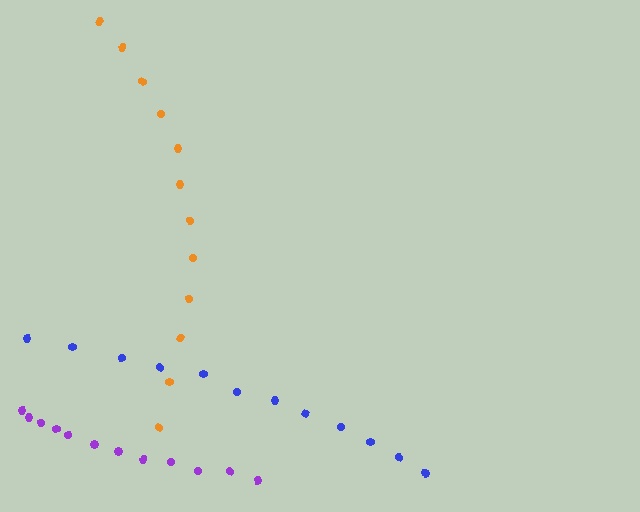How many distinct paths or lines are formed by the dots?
There are 3 distinct paths.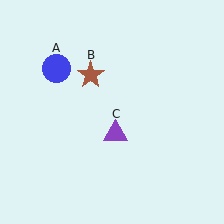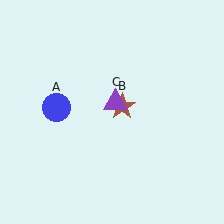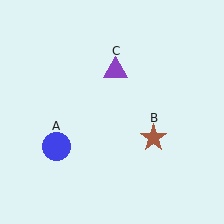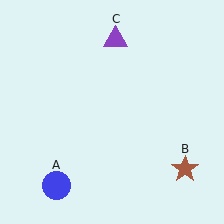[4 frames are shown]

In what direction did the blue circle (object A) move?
The blue circle (object A) moved down.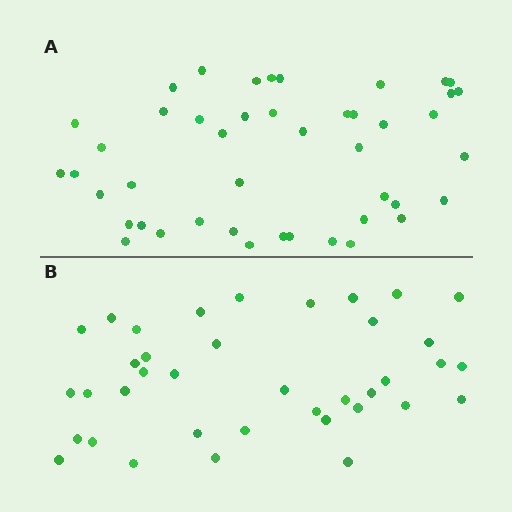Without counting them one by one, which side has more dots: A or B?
Region A (the top region) has more dots.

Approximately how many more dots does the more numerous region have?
Region A has roughly 8 or so more dots than region B.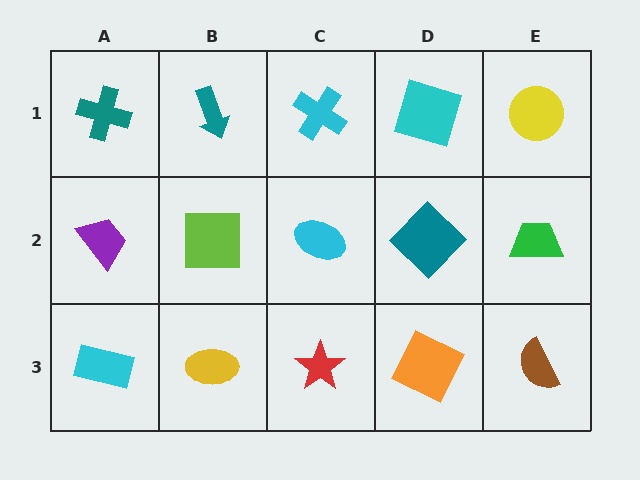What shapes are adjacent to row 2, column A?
A teal cross (row 1, column A), a cyan rectangle (row 3, column A), a lime square (row 2, column B).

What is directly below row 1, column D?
A teal diamond.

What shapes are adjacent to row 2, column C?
A cyan cross (row 1, column C), a red star (row 3, column C), a lime square (row 2, column B), a teal diamond (row 2, column D).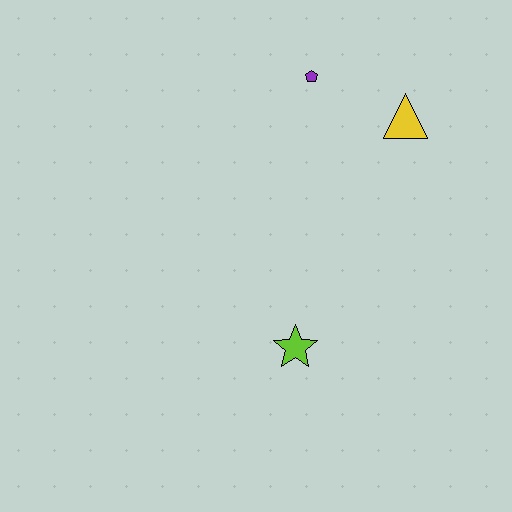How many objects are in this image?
There are 3 objects.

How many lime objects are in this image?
There is 1 lime object.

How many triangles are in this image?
There is 1 triangle.